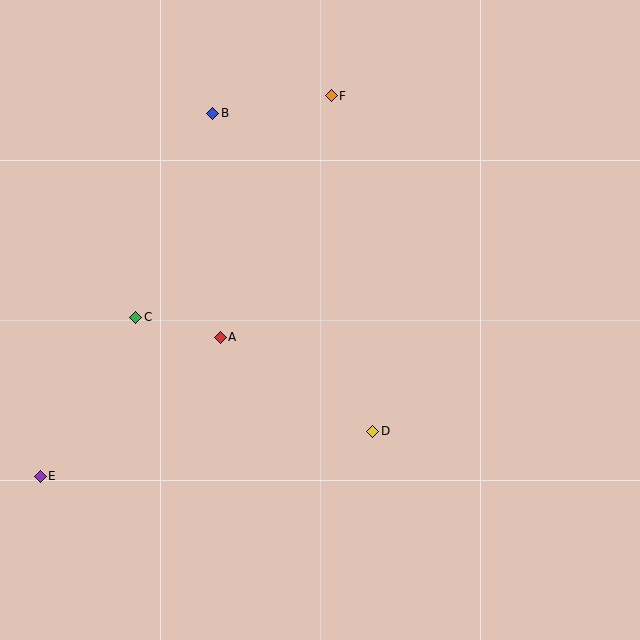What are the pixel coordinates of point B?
Point B is at (213, 113).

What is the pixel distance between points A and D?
The distance between A and D is 179 pixels.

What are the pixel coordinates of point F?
Point F is at (331, 96).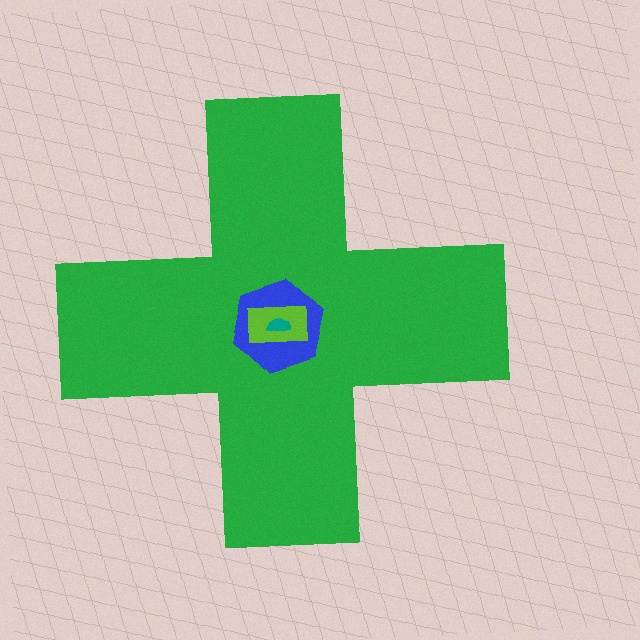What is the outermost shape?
The green cross.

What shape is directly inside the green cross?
The blue hexagon.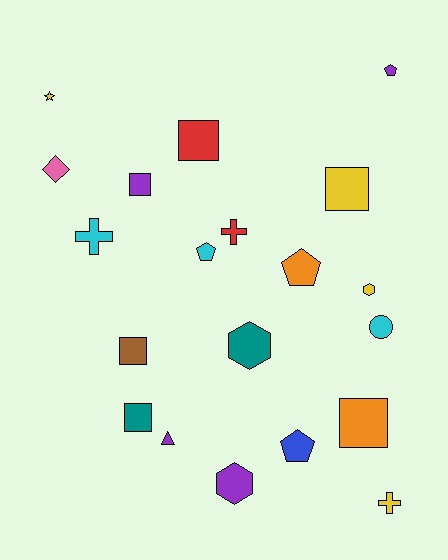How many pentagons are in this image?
There are 4 pentagons.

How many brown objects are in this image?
There is 1 brown object.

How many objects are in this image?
There are 20 objects.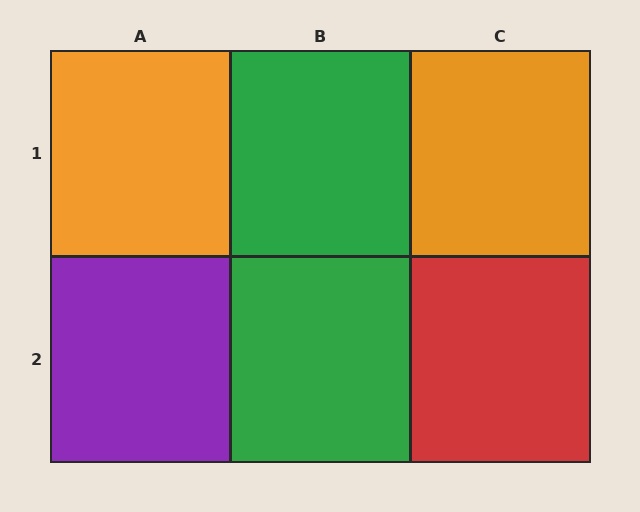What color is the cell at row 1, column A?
Orange.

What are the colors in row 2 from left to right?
Purple, green, red.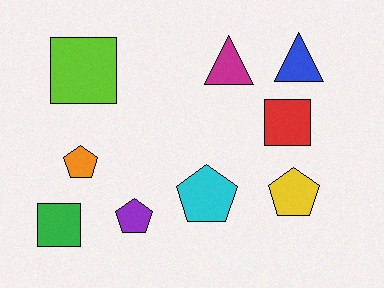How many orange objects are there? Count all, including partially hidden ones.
There is 1 orange object.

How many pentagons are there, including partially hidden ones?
There are 4 pentagons.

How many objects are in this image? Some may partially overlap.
There are 9 objects.